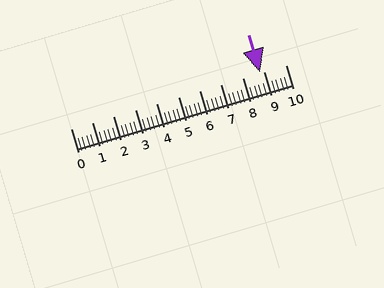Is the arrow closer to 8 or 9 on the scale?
The arrow is closer to 9.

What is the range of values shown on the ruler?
The ruler shows values from 0 to 10.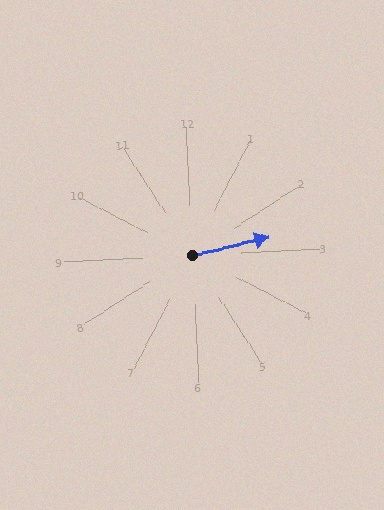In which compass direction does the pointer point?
East.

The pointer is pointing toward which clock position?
Roughly 3 o'clock.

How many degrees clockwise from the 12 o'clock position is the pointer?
Approximately 80 degrees.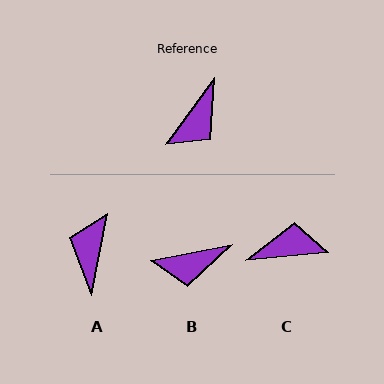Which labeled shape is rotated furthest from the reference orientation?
A, about 155 degrees away.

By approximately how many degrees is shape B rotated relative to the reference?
Approximately 43 degrees clockwise.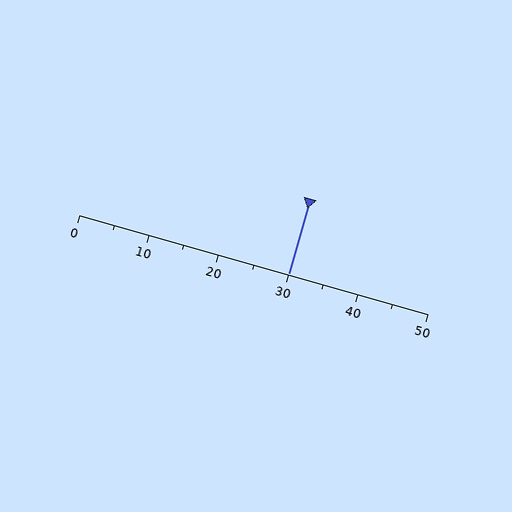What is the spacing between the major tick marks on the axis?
The major ticks are spaced 10 apart.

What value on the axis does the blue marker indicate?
The marker indicates approximately 30.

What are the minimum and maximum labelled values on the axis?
The axis runs from 0 to 50.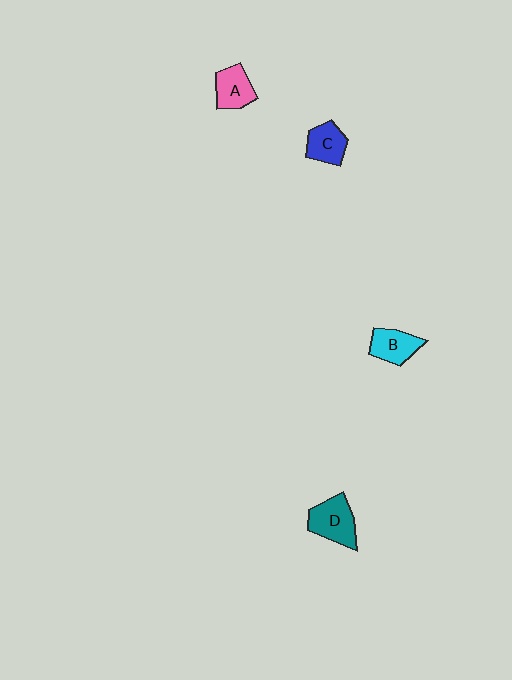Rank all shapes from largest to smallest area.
From largest to smallest: D (teal), A (pink), B (cyan), C (blue).